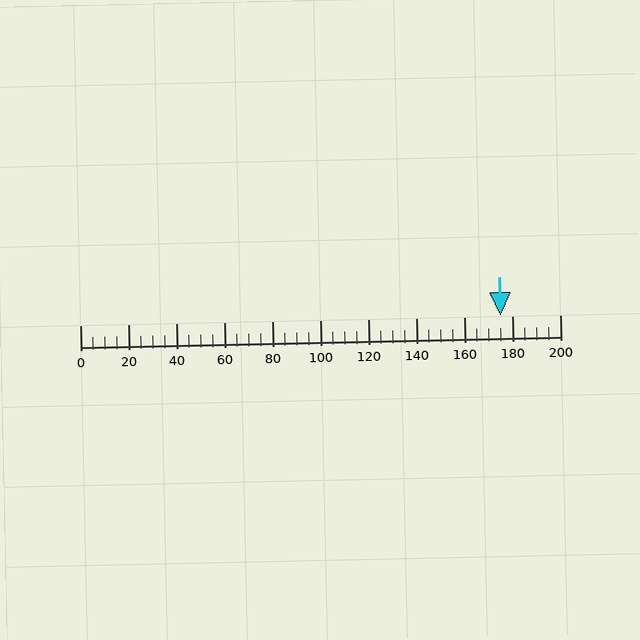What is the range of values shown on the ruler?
The ruler shows values from 0 to 200.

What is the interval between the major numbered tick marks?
The major tick marks are spaced 20 units apart.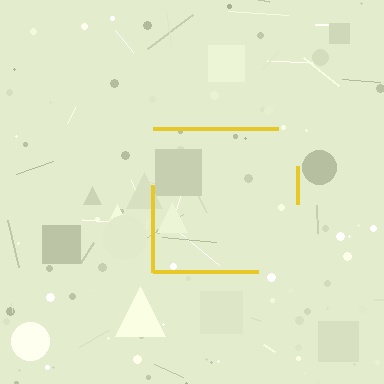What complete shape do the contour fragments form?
The contour fragments form a square.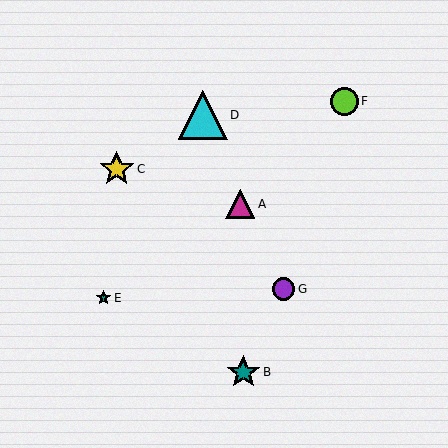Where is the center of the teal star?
The center of the teal star is at (243, 372).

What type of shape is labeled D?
Shape D is a cyan triangle.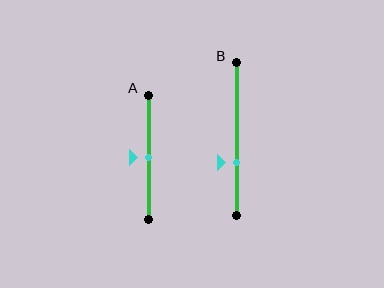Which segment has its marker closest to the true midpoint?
Segment A has its marker closest to the true midpoint.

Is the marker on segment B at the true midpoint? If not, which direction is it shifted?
No, the marker on segment B is shifted downward by about 15% of the segment length.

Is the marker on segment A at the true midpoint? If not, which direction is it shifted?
Yes, the marker on segment A is at the true midpoint.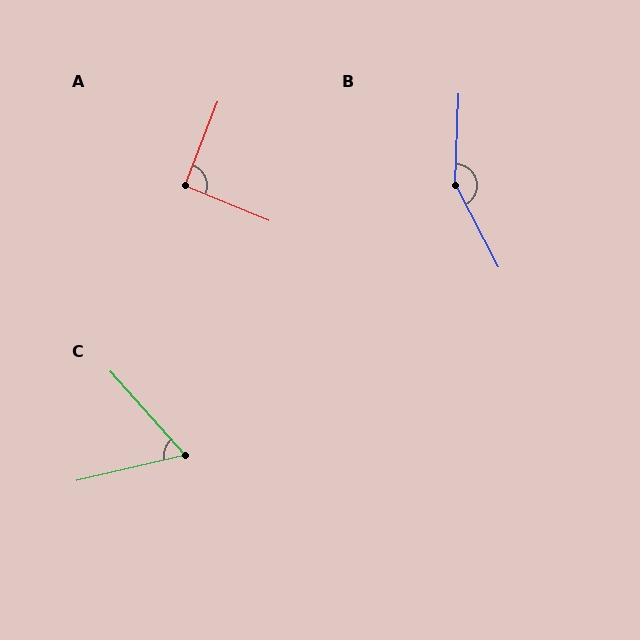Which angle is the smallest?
C, at approximately 61 degrees.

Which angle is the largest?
B, at approximately 150 degrees.